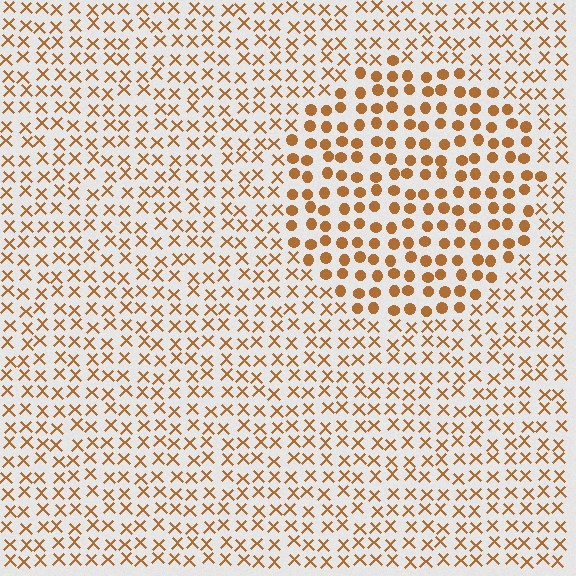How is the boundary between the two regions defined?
The boundary is defined by a change in element shape: circles inside vs. X marks outside. All elements share the same color and spacing.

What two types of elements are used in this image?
The image uses circles inside the circle region and X marks outside it.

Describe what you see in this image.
The image is filled with small brown elements arranged in a uniform grid. A circle-shaped region contains circles, while the surrounding area contains X marks. The boundary is defined purely by the change in element shape.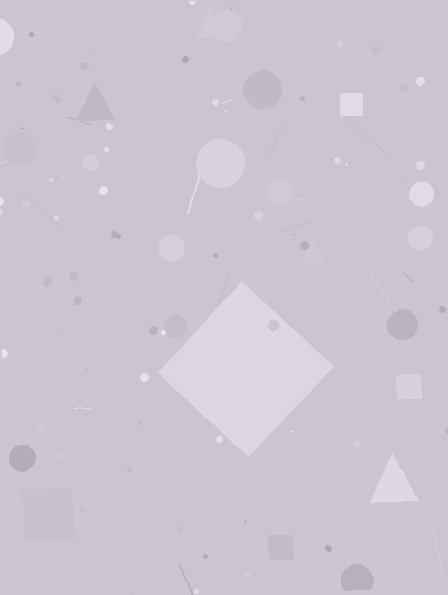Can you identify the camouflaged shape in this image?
The camouflaged shape is a diamond.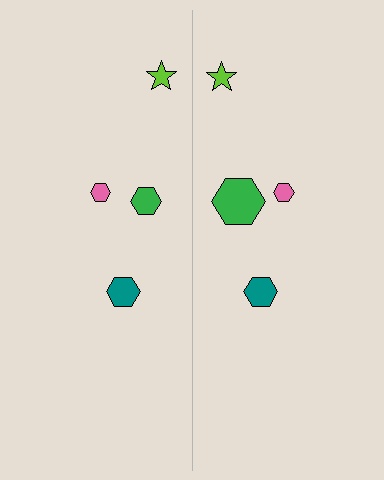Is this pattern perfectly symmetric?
No, the pattern is not perfectly symmetric. The green hexagon on the right side has a different size than its mirror counterpart.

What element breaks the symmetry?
The green hexagon on the right side has a different size than its mirror counterpart.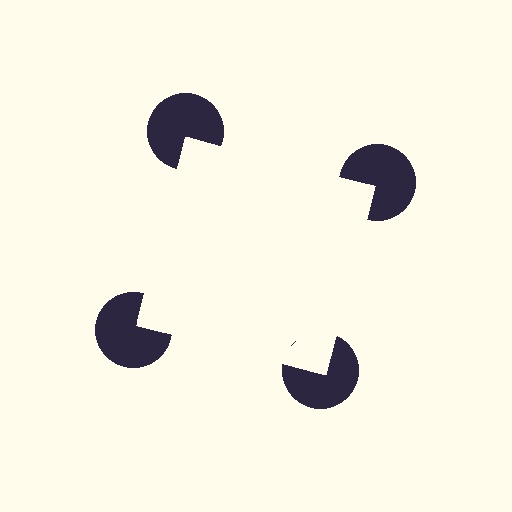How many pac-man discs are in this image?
There are 4 — one at each vertex of the illusory square.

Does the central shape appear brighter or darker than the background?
It typically appears slightly brighter than the background, even though no actual brightness change is drawn.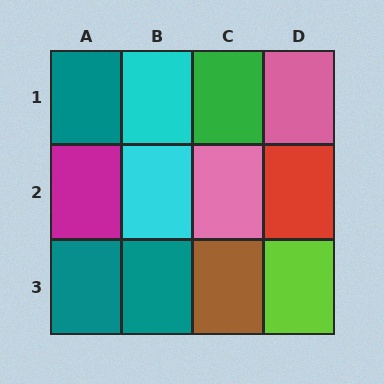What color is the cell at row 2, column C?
Pink.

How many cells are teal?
3 cells are teal.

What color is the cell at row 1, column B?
Cyan.